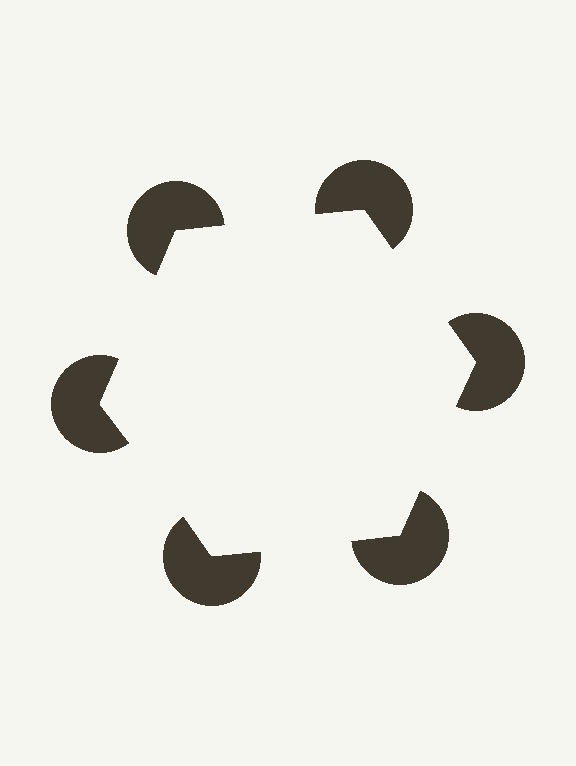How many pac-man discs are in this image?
There are 6 — one at each vertex of the illusory hexagon.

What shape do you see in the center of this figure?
An illusory hexagon — its edges are inferred from the aligned wedge cuts in the pac-man discs, not physically drawn.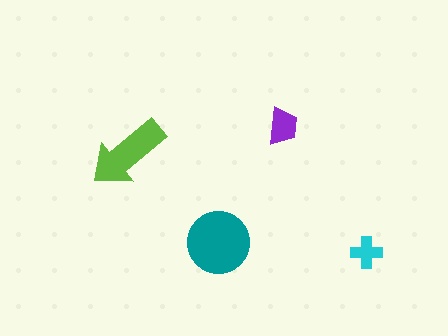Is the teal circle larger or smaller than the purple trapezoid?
Larger.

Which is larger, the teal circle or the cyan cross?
The teal circle.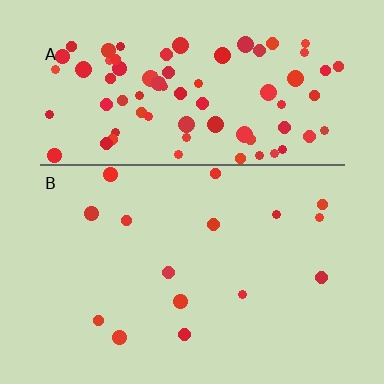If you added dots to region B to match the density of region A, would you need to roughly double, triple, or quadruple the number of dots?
Approximately quadruple.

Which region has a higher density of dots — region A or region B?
A (the top).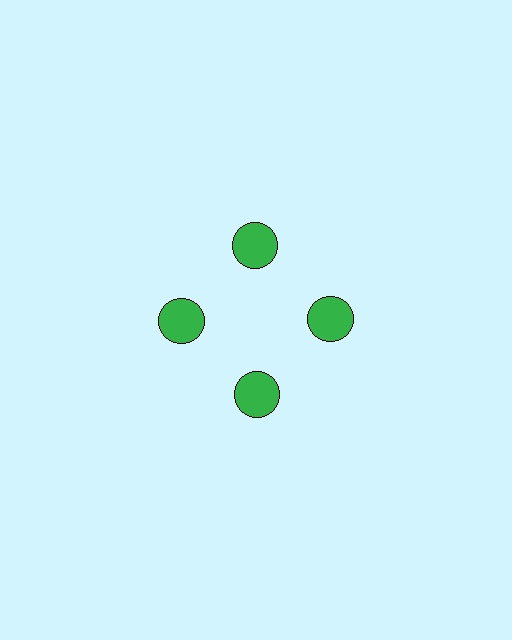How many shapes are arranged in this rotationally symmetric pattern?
There are 4 shapes, arranged in 4 groups of 1.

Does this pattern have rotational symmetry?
Yes, this pattern has 4-fold rotational symmetry. It looks the same after rotating 90 degrees around the center.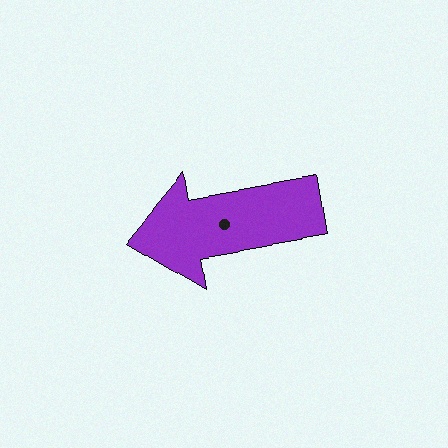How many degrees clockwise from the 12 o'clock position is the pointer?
Approximately 260 degrees.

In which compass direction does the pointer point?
West.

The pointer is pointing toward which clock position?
Roughly 9 o'clock.